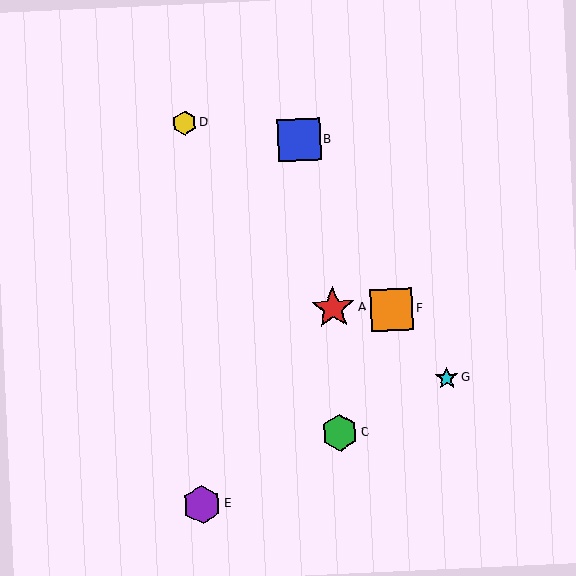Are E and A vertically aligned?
No, E is at x≈202 and A is at x≈333.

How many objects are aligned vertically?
2 objects (D, E) are aligned vertically.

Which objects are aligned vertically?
Objects D, E are aligned vertically.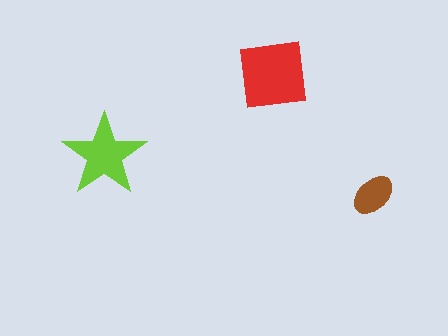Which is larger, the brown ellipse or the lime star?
The lime star.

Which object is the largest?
The red square.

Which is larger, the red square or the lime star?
The red square.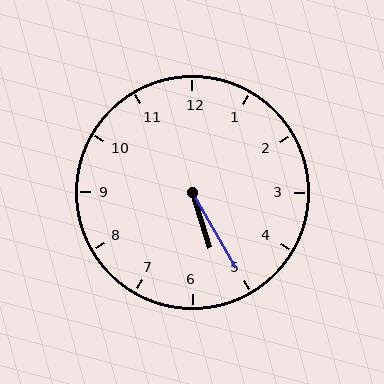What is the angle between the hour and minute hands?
Approximately 12 degrees.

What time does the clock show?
5:25.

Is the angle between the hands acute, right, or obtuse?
It is acute.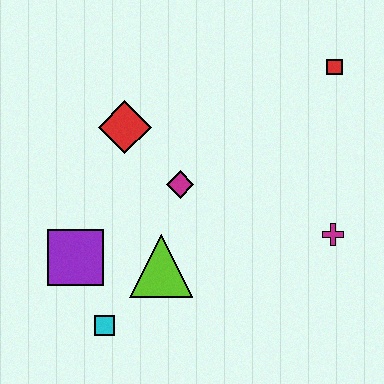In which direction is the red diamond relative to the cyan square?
The red diamond is above the cyan square.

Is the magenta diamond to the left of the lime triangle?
No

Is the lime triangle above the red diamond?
No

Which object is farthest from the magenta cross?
The purple square is farthest from the magenta cross.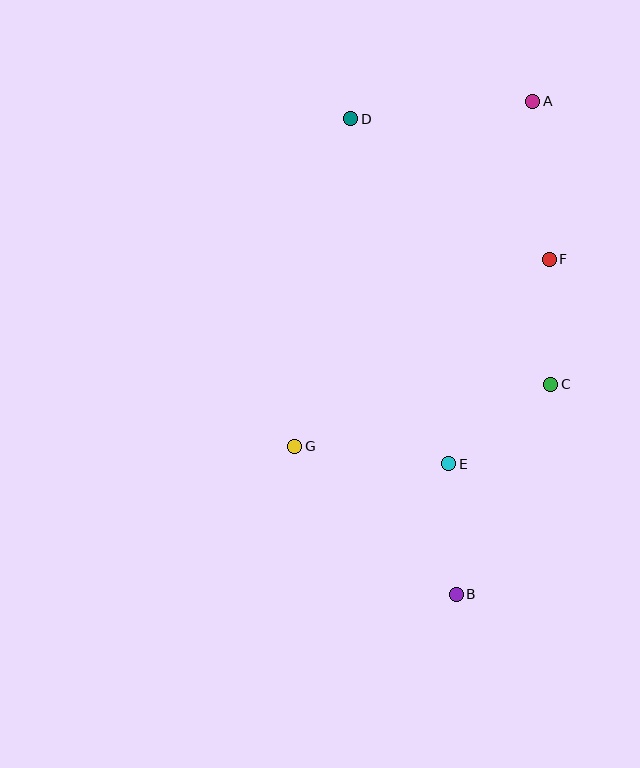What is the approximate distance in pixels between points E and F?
The distance between E and F is approximately 228 pixels.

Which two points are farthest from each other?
Points A and B are farthest from each other.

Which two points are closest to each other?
Points C and F are closest to each other.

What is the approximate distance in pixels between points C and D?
The distance between C and D is approximately 332 pixels.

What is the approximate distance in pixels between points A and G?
The distance between A and G is approximately 419 pixels.